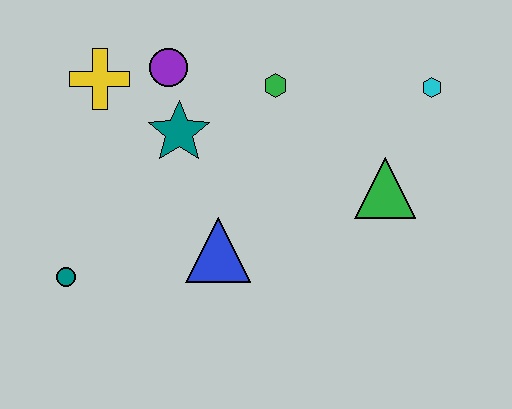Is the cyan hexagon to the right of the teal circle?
Yes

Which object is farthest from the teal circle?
The cyan hexagon is farthest from the teal circle.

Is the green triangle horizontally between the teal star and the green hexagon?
No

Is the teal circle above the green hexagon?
No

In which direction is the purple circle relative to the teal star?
The purple circle is above the teal star.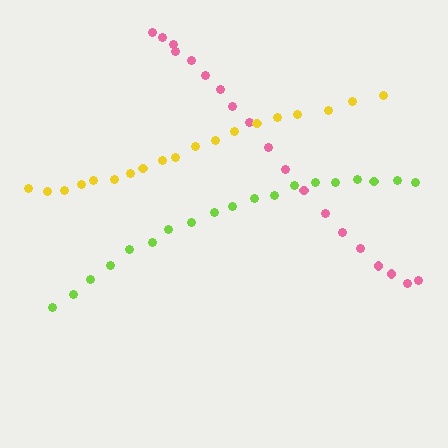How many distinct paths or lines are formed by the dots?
There are 3 distinct paths.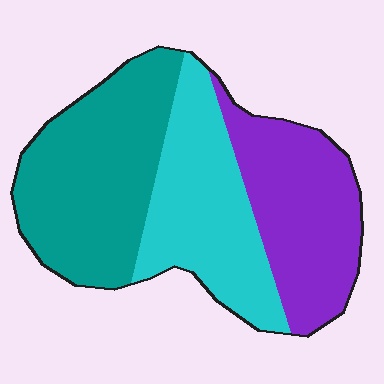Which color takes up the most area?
Teal, at roughly 40%.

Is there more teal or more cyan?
Teal.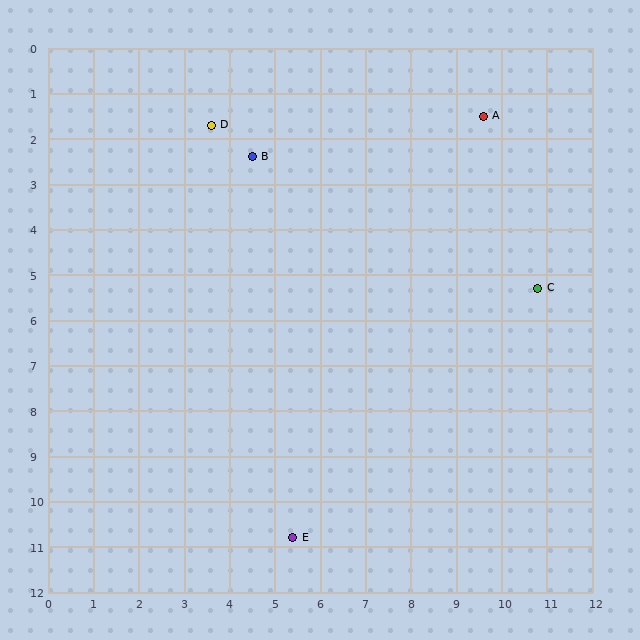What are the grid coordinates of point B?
Point B is at approximately (4.5, 2.4).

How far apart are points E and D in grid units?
Points E and D are about 9.3 grid units apart.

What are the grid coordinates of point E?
Point E is at approximately (5.4, 10.8).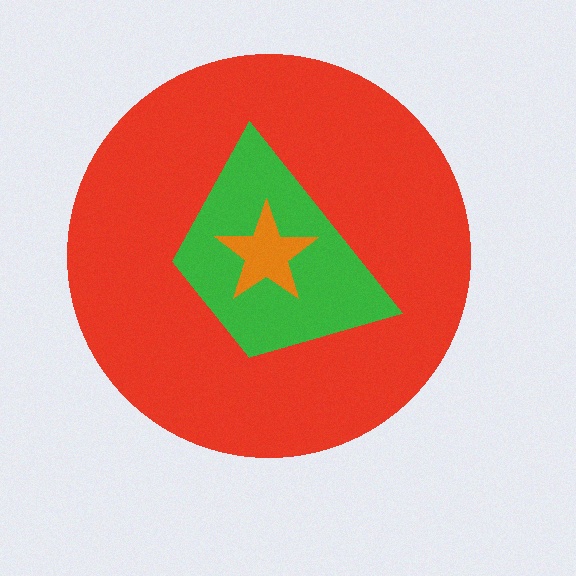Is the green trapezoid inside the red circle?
Yes.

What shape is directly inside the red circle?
The green trapezoid.